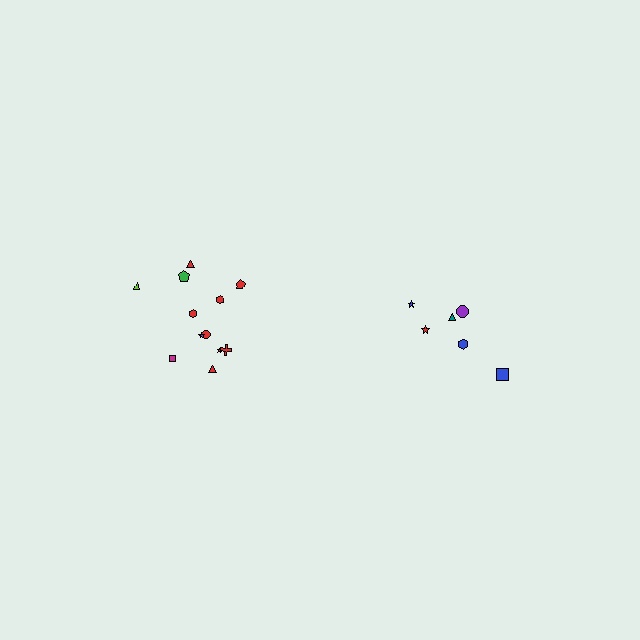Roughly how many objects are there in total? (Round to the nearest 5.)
Roughly 20 objects in total.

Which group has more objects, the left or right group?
The left group.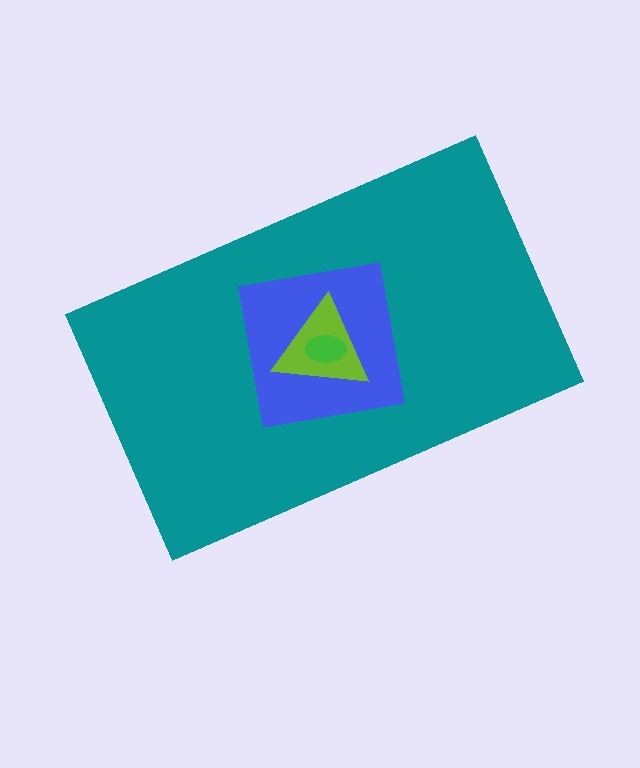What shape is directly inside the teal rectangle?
The blue square.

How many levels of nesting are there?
4.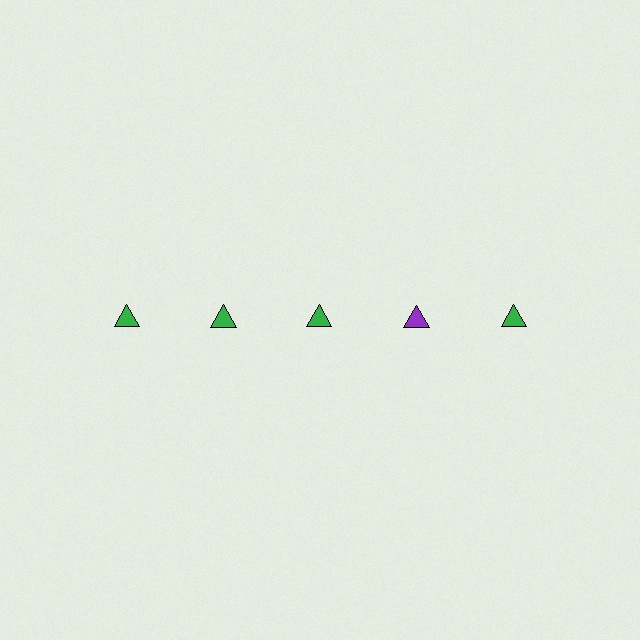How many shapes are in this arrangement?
There are 5 shapes arranged in a grid pattern.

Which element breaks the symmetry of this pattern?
The purple triangle in the top row, second from right column breaks the symmetry. All other shapes are green triangles.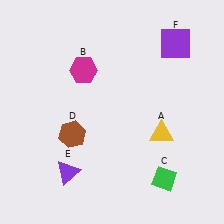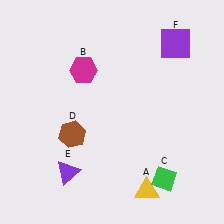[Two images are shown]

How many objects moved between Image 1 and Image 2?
1 object moved between the two images.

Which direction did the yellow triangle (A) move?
The yellow triangle (A) moved down.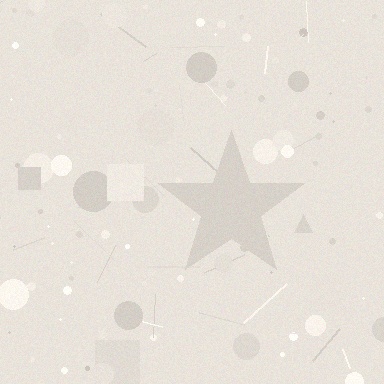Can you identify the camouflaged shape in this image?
The camouflaged shape is a star.